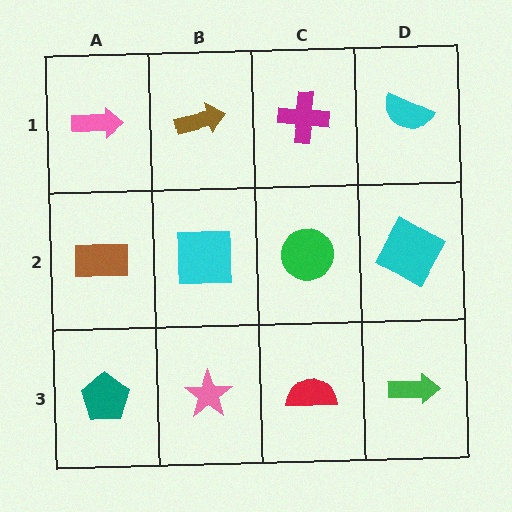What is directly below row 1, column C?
A green circle.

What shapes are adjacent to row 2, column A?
A pink arrow (row 1, column A), a teal pentagon (row 3, column A), a cyan square (row 2, column B).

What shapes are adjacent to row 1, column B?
A cyan square (row 2, column B), a pink arrow (row 1, column A), a magenta cross (row 1, column C).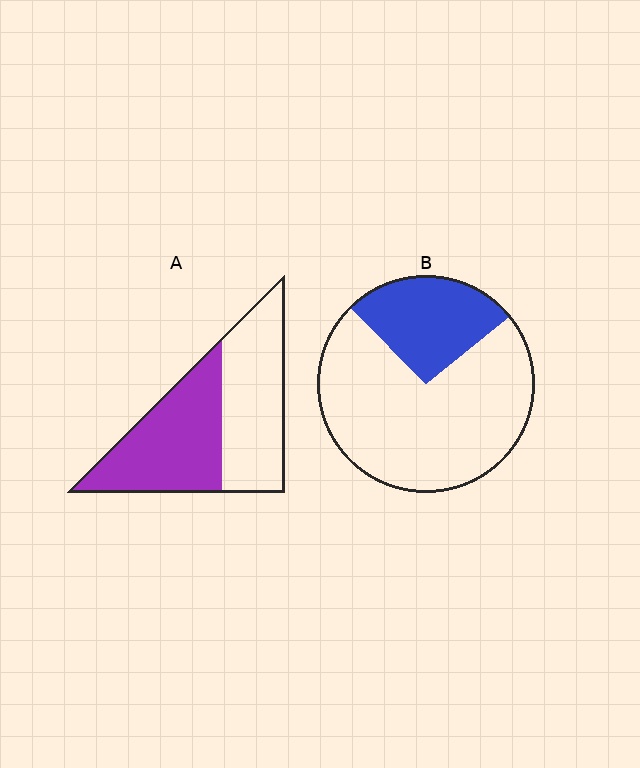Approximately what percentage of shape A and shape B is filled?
A is approximately 50% and B is approximately 25%.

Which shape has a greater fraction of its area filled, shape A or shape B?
Shape A.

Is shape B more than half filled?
No.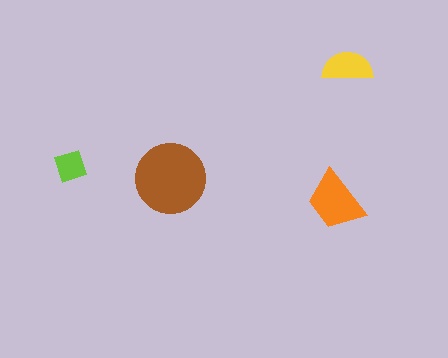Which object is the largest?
The brown circle.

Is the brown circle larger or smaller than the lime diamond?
Larger.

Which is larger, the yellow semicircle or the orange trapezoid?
The orange trapezoid.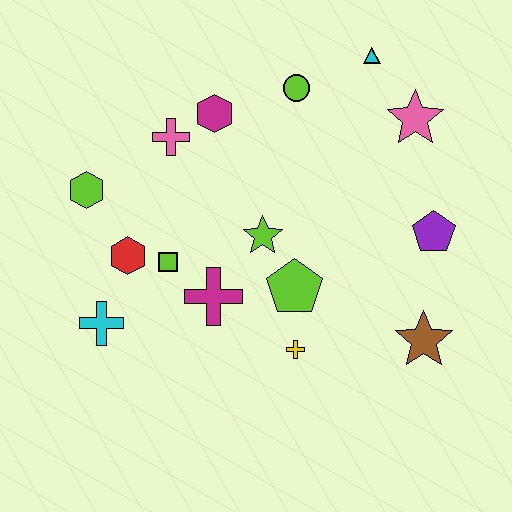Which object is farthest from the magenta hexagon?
The brown star is farthest from the magenta hexagon.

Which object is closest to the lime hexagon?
The red hexagon is closest to the lime hexagon.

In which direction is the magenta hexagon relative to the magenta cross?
The magenta hexagon is above the magenta cross.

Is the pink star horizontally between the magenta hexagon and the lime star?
No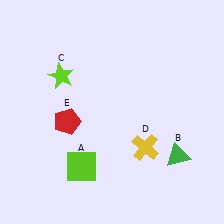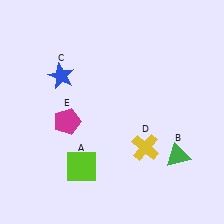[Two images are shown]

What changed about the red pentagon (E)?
In Image 1, E is red. In Image 2, it changed to magenta.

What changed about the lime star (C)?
In Image 1, C is lime. In Image 2, it changed to blue.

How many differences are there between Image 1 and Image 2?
There are 2 differences between the two images.